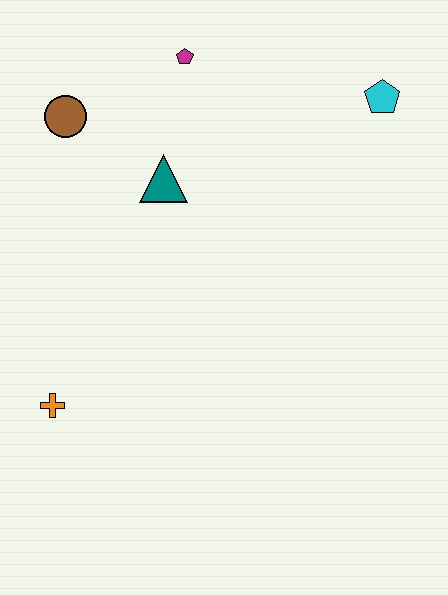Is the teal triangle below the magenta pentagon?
Yes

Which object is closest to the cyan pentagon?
The magenta pentagon is closest to the cyan pentagon.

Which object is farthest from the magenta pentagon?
The orange cross is farthest from the magenta pentagon.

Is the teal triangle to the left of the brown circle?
No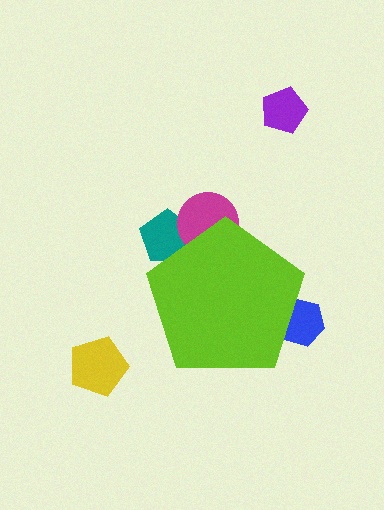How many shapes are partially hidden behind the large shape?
3 shapes are partially hidden.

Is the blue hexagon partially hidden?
Yes, the blue hexagon is partially hidden behind the lime pentagon.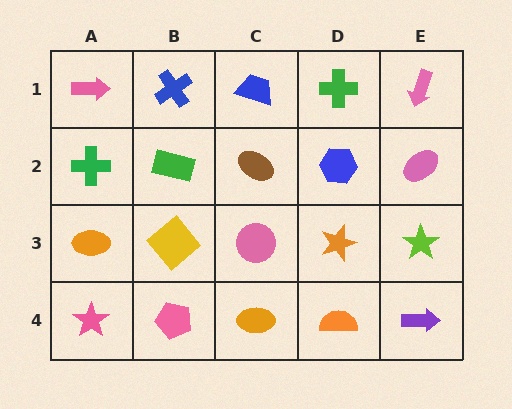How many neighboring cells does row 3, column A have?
3.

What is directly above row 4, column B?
A yellow diamond.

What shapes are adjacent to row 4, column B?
A yellow diamond (row 3, column B), a pink star (row 4, column A), an orange ellipse (row 4, column C).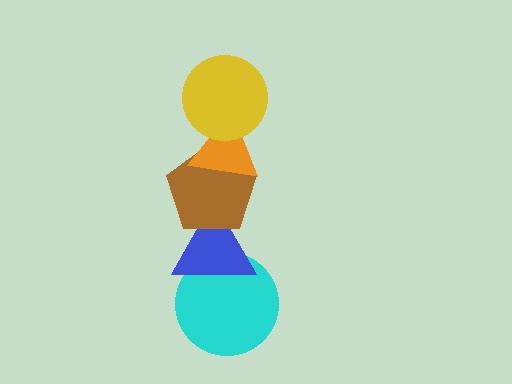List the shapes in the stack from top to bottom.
From top to bottom: the yellow circle, the orange triangle, the brown pentagon, the blue triangle, the cyan circle.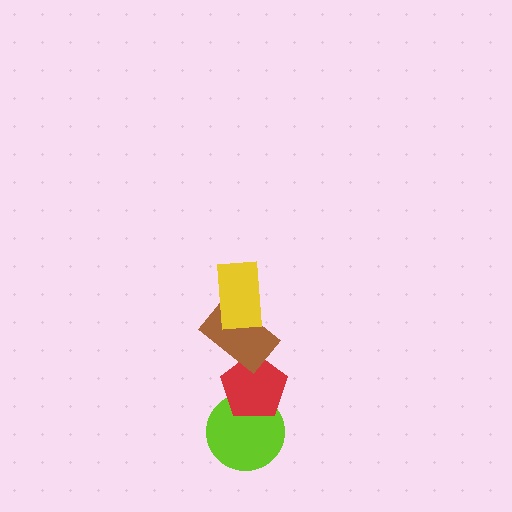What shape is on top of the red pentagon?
The brown rectangle is on top of the red pentagon.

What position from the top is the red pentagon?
The red pentagon is 3rd from the top.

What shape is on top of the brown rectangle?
The yellow rectangle is on top of the brown rectangle.